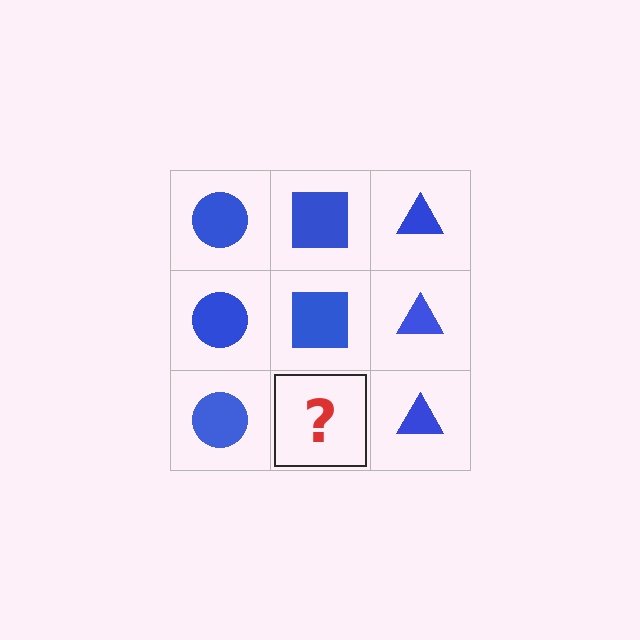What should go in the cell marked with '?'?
The missing cell should contain a blue square.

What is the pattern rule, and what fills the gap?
The rule is that each column has a consistent shape. The gap should be filled with a blue square.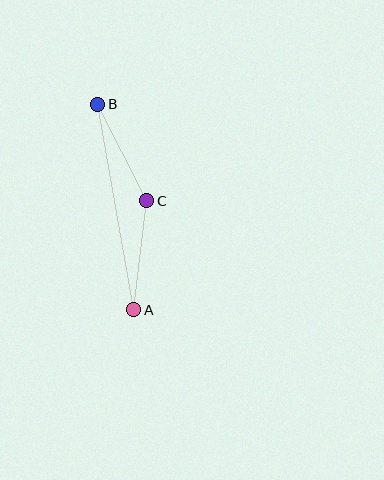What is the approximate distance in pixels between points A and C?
The distance between A and C is approximately 109 pixels.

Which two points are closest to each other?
Points B and C are closest to each other.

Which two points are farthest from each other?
Points A and B are farthest from each other.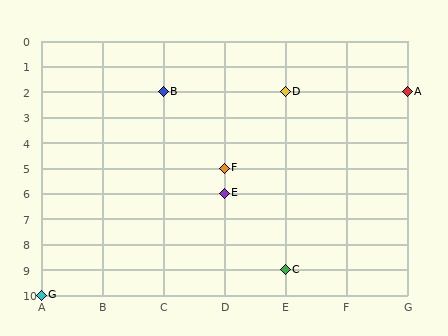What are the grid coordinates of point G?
Point G is at grid coordinates (A, 10).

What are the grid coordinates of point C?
Point C is at grid coordinates (E, 9).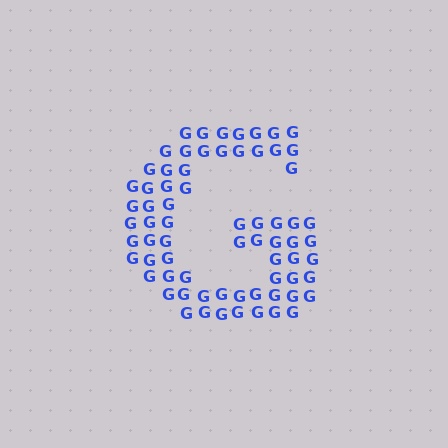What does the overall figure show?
The overall figure shows the letter G.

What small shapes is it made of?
It is made of small letter G's.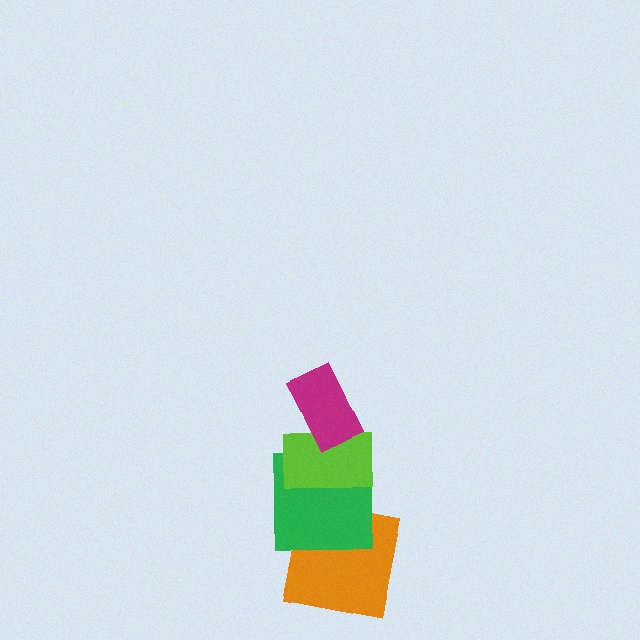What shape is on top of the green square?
The lime rectangle is on top of the green square.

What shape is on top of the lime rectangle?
The magenta rectangle is on top of the lime rectangle.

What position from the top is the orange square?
The orange square is 4th from the top.